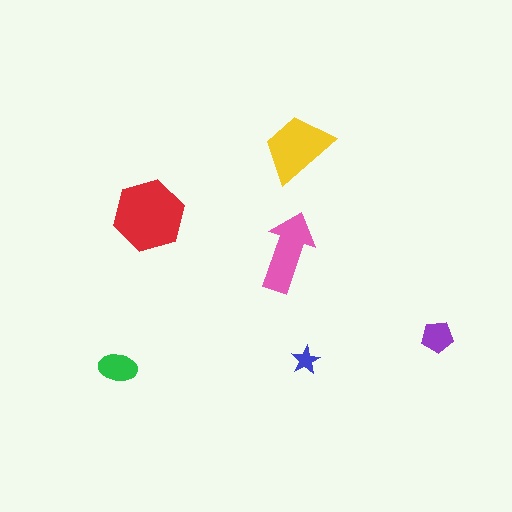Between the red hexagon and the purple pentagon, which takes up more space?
The red hexagon.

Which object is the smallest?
The blue star.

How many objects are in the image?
There are 6 objects in the image.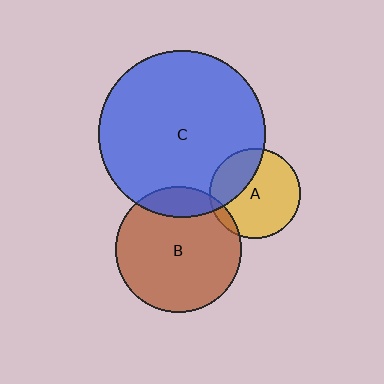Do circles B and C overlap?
Yes.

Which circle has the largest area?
Circle C (blue).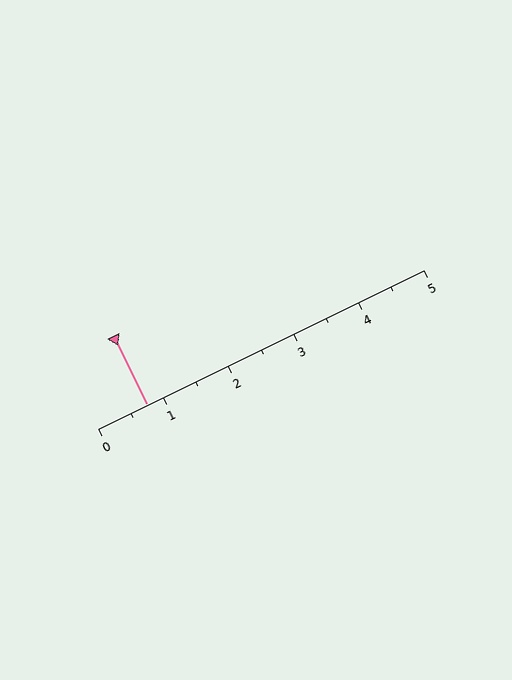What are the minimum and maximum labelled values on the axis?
The axis runs from 0 to 5.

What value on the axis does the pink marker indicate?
The marker indicates approximately 0.8.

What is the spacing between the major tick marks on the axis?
The major ticks are spaced 1 apart.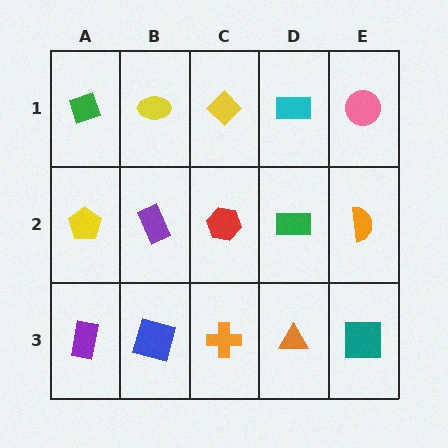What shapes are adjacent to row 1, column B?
A purple rectangle (row 2, column B), a green diamond (row 1, column A), a yellow diamond (row 1, column C).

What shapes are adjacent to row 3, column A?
A yellow pentagon (row 2, column A), a blue square (row 3, column B).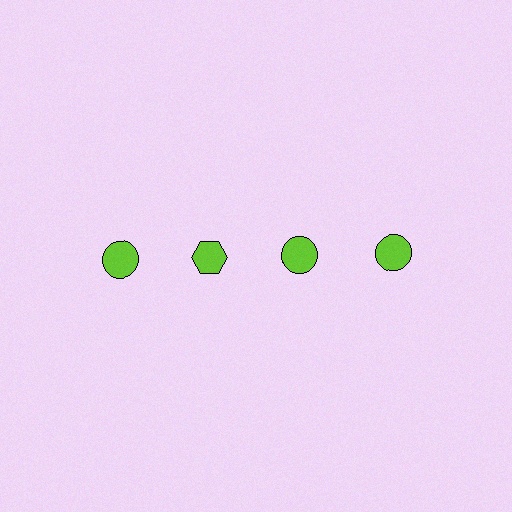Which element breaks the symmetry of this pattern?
The lime hexagon in the top row, second from left column breaks the symmetry. All other shapes are lime circles.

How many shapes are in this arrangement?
There are 4 shapes arranged in a grid pattern.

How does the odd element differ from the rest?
It has a different shape: hexagon instead of circle.